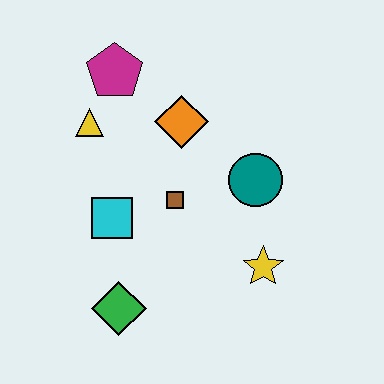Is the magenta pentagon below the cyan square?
No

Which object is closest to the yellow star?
The teal circle is closest to the yellow star.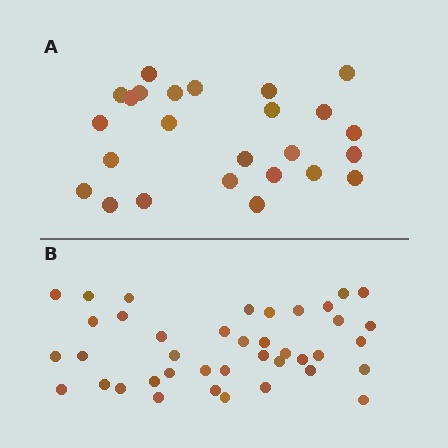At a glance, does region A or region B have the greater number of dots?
Region B (the bottom region) has more dots.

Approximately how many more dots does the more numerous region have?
Region B has approximately 15 more dots than region A.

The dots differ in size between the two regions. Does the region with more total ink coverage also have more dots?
No. Region A has more total ink coverage because its dots are larger, but region B actually contains more individual dots. Total area can be misleading — the number of items is what matters here.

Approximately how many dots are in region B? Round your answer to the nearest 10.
About 40 dots.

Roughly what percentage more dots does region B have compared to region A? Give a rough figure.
About 60% more.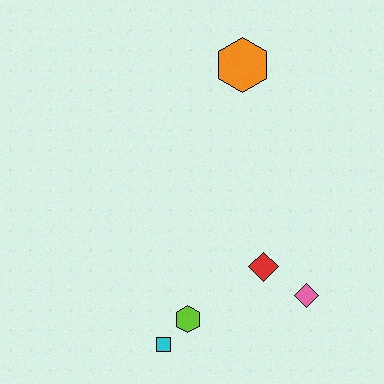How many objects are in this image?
There are 5 objects.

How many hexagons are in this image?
There are 2 hexagons.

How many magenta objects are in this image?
There are no magenta objects.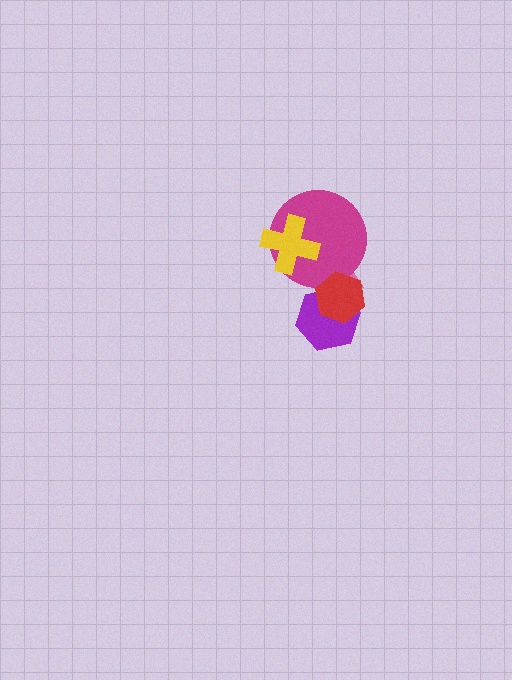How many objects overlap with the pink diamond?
3 objects overlap with the pink diamond.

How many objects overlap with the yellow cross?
1 object overlaps with the yellow cross.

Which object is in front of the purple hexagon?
The red hexagon is in front of the purple hexagon.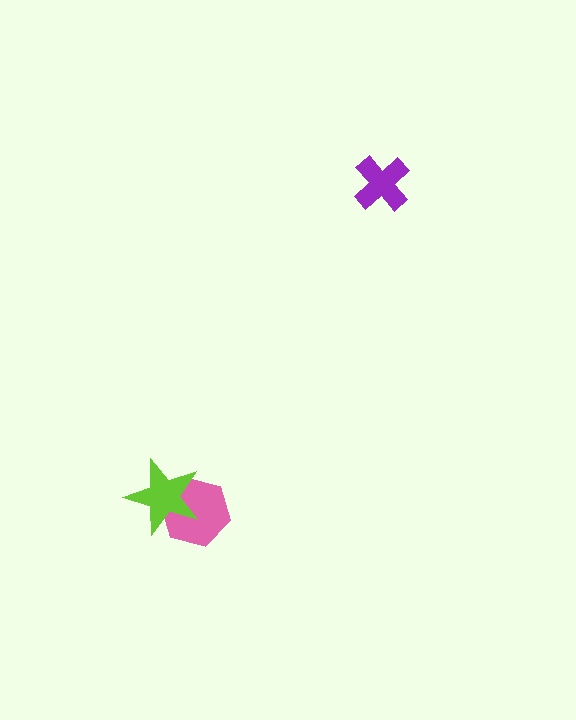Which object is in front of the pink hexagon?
The lime star is in front of the pink hexagon.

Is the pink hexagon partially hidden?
Yes, it is partially covered by another shape.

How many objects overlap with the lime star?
1 object overlaps with the lime star.